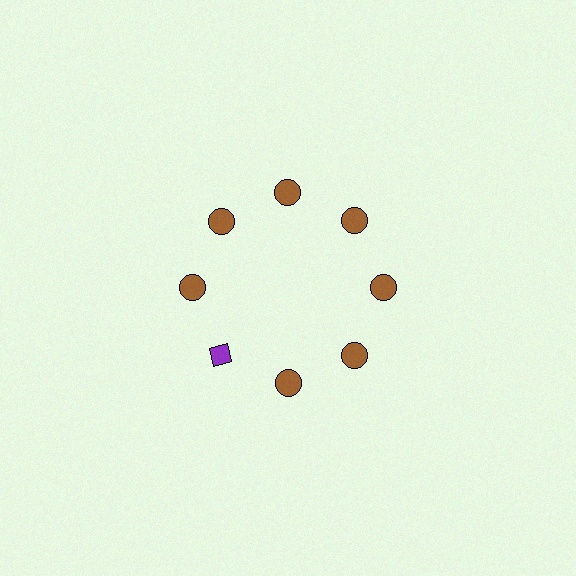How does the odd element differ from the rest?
It differs in both color (purple instead of brown) and shape (diamond instead of circle).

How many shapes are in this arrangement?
There are 8 shapes arranged in a ring pattern.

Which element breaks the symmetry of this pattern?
The purple diamond at roughly the 8 o'clock position breaks the symmetry. All other shapes are brown circles.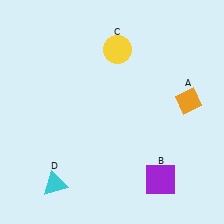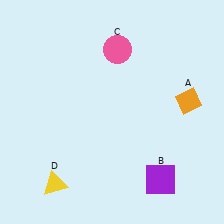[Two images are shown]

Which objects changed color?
C changed from yellow to pink. D changed from cyan to yellow.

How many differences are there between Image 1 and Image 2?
There are 2 differences between the two images.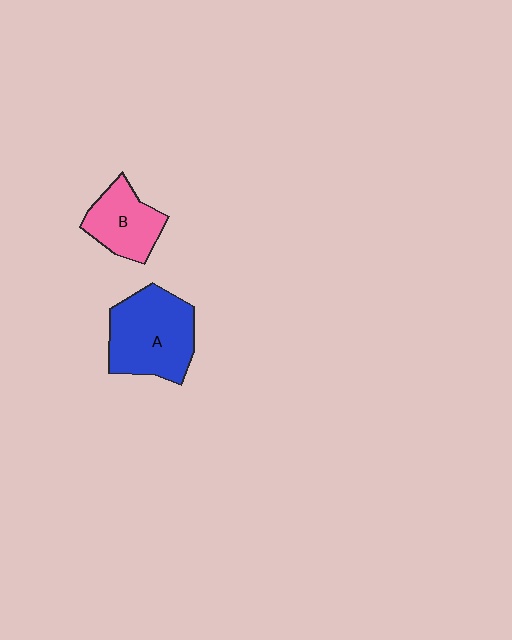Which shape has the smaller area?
Shape B (pink).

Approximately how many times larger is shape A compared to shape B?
Approximately 1.6 times.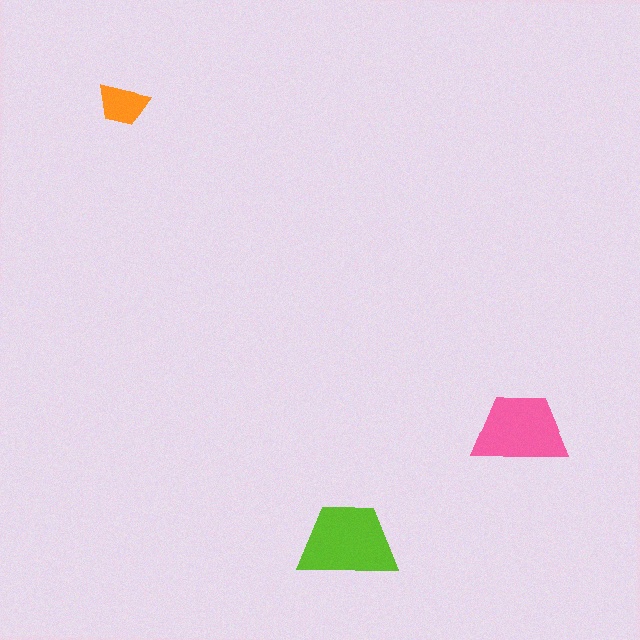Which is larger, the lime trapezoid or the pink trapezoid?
The lime one.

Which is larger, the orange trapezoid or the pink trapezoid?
The pink one.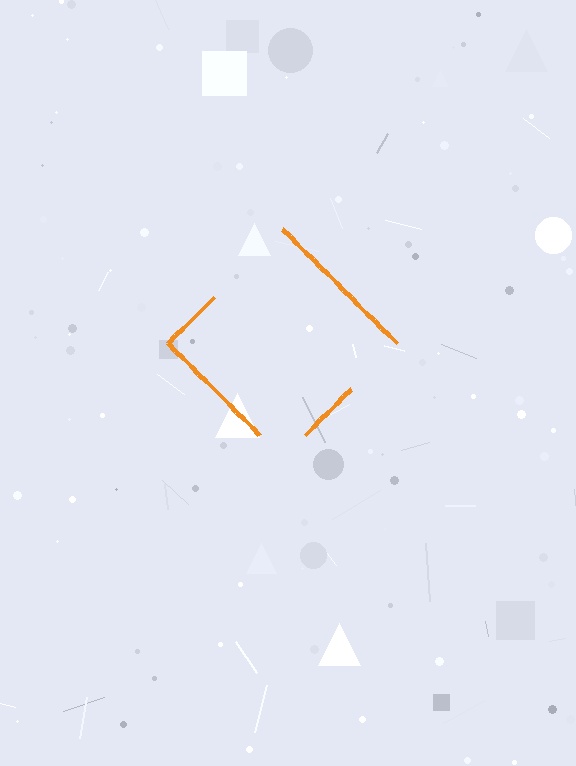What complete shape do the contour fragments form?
The contour fragments form a diamond.